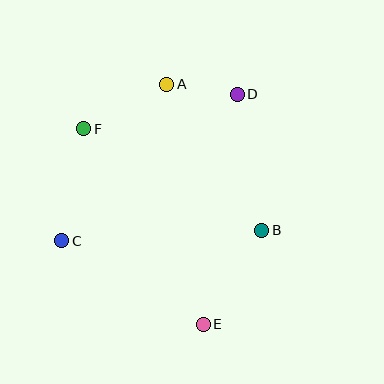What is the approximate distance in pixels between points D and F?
The distance between D and F is approximately 157 pixels.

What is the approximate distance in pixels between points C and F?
The distance between C and F is approximately 114 pixels.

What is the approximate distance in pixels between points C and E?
The distance between C and E is approximately 164 pixels.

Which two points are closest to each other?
Points A and D are closest to each other.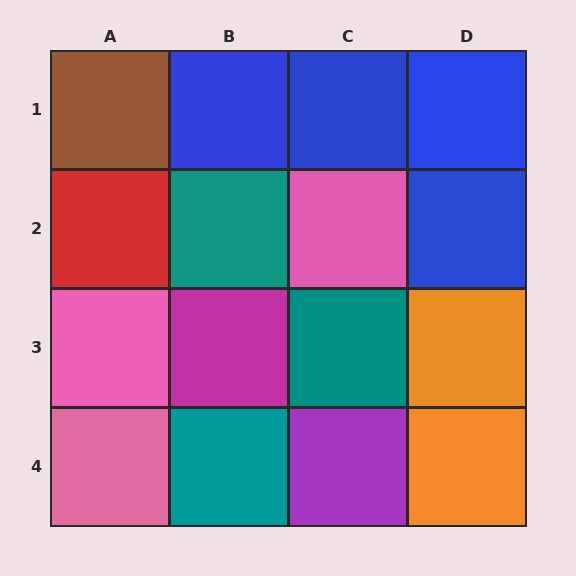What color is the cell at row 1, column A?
Brown.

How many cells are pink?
3 cells are pink.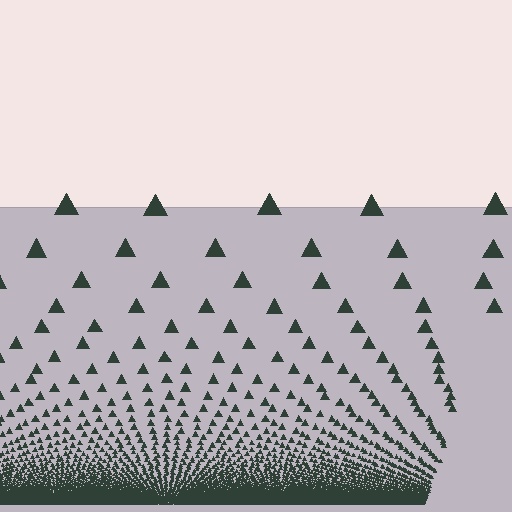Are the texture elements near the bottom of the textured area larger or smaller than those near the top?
Smaller. The gradient is inverted — elements near the bottom are smaller and denser.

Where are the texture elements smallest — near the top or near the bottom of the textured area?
Near the bottom.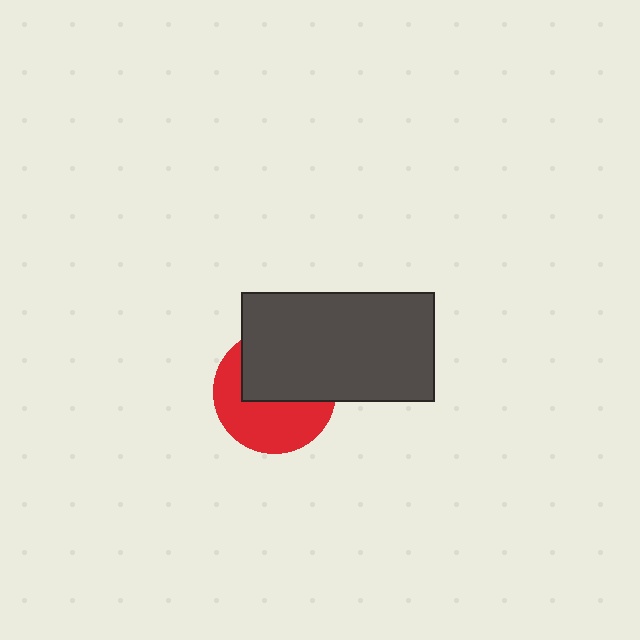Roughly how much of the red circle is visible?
About half of it is visible (roughly 51%).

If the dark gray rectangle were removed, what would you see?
You would see the complete red circle.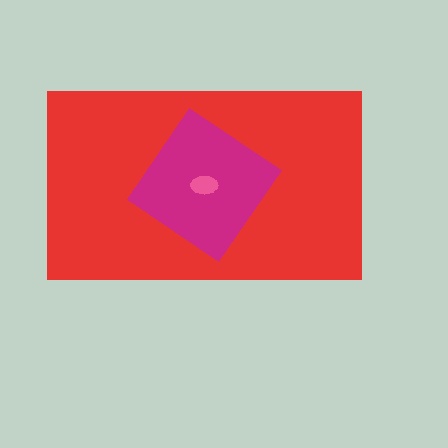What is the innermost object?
The pink ellipse.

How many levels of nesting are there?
3.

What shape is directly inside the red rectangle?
The magenta diamond.